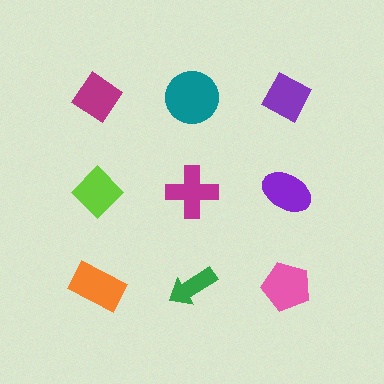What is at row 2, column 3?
A purple ellipse.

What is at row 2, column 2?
A magenta cross.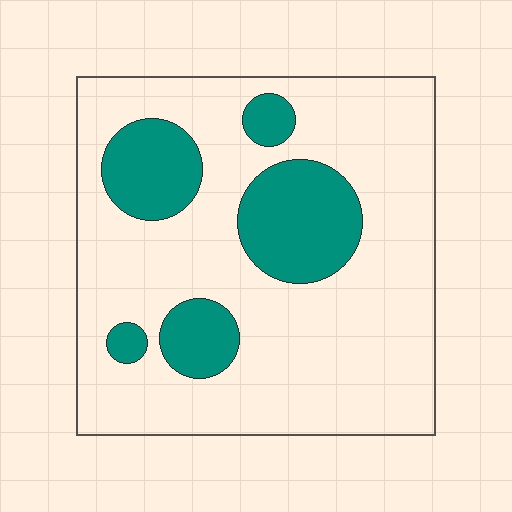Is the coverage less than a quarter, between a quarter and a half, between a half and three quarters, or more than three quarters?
Less than a quarter.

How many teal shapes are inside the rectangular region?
5.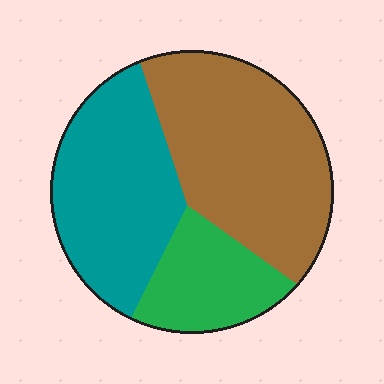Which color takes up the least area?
Green, at roughly 20%.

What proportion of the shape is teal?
Teal takes up about three eighths (3/8) of the shape.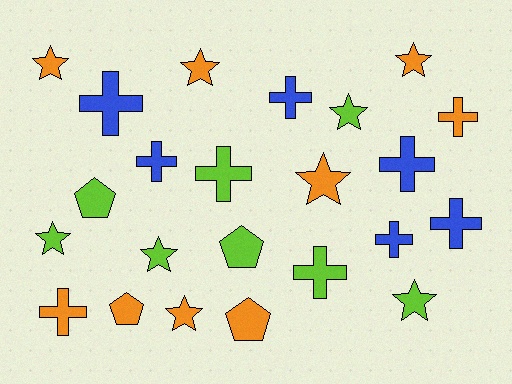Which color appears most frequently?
Orange, with 9 objects.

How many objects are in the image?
There are 23 objects.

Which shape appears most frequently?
Cross, with 10 objects.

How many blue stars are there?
There are no blue stars.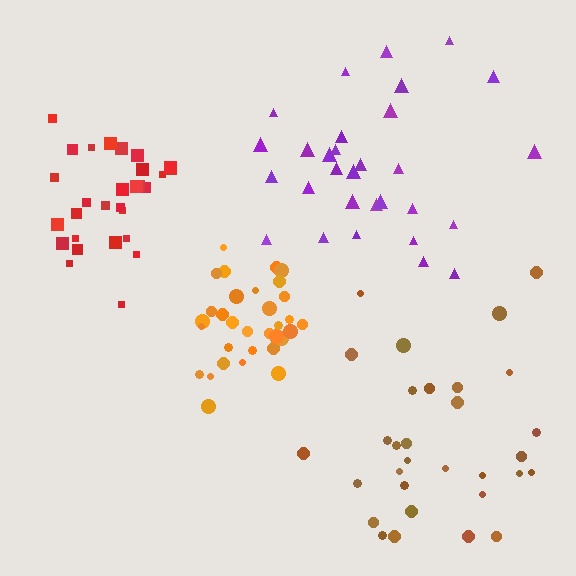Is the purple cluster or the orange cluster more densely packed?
Orange.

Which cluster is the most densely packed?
Orange.